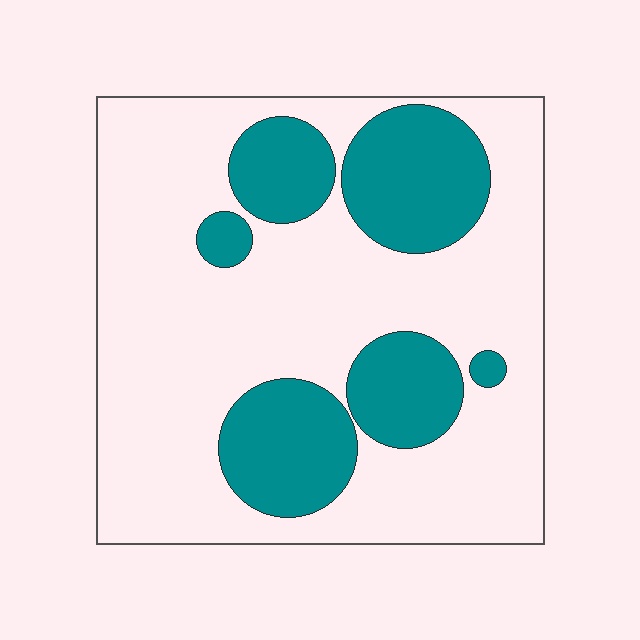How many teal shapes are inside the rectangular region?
6.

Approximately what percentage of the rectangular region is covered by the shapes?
Approximately 30%.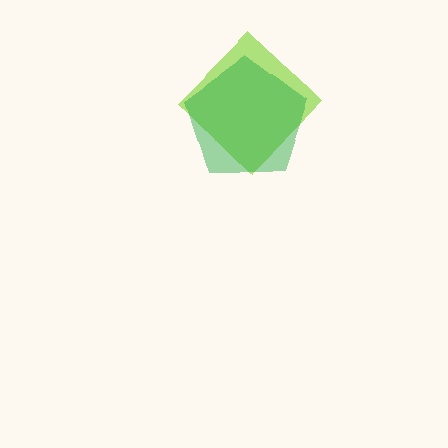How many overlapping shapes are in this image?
There are 2 overlapping shapes in the image.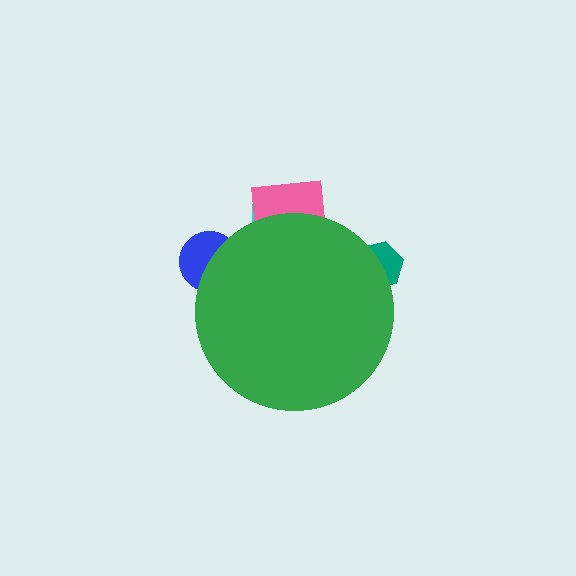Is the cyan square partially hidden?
Yes, the cyan square is partially hidden behind the green circle.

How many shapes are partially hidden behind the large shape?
4 shapes are partially hidden.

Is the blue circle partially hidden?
Yes, the blue circle is partially hidden behind the green circle.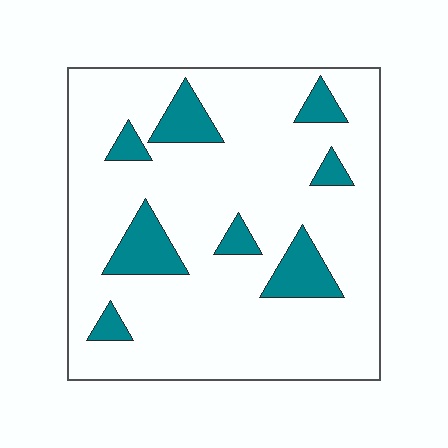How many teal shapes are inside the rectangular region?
8.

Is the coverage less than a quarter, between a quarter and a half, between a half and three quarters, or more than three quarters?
Less than a quarter.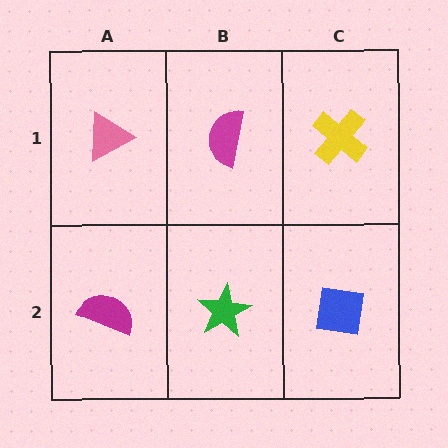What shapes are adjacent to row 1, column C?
A blue square (row 2, column C), a magenta semicircle (row 1, column B).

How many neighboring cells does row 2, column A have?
2.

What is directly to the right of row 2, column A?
A green star.